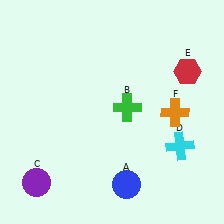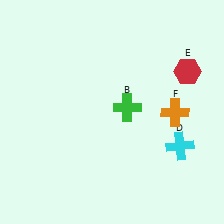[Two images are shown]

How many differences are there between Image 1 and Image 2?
There are 2 differences between the two images.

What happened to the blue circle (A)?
The blue circle (A) was removed in Image 2. It was in the bottom-right area of Image 1.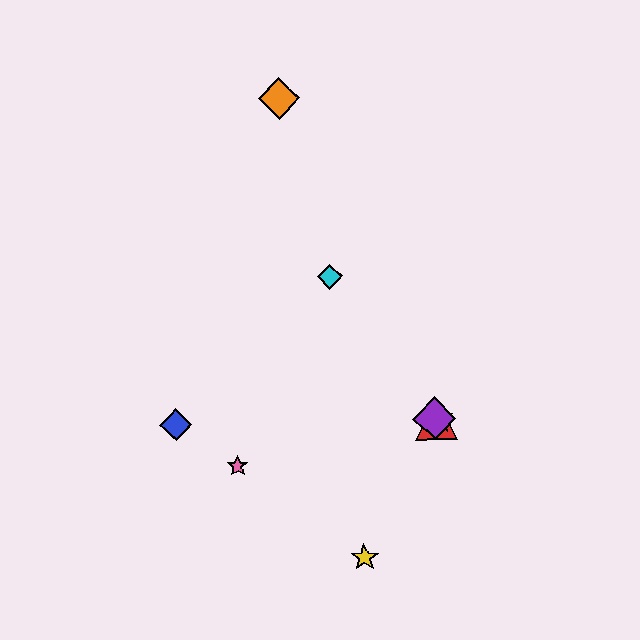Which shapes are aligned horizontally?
The red triangle, the blue diamond, the green star, the purple diamond are aligned horizontally.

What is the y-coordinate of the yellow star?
The yellow star is at y≈558.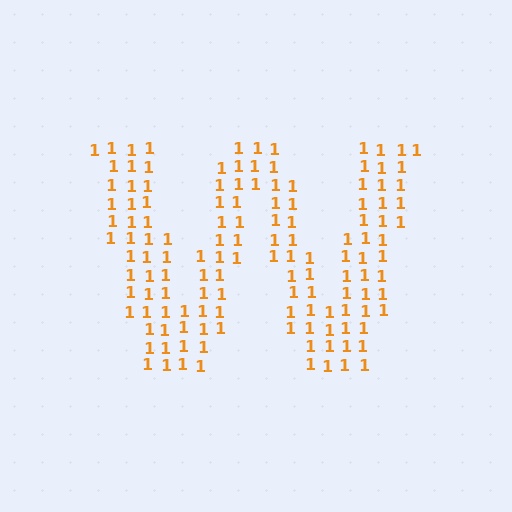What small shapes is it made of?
It is made of small digit 1's.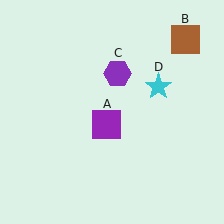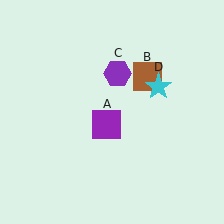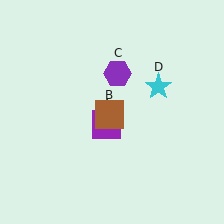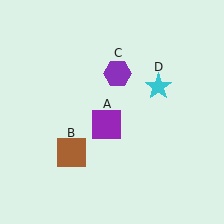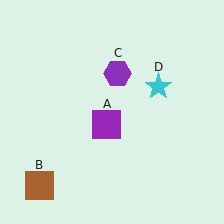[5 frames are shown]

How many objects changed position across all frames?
1 object changed position: brown square (object B).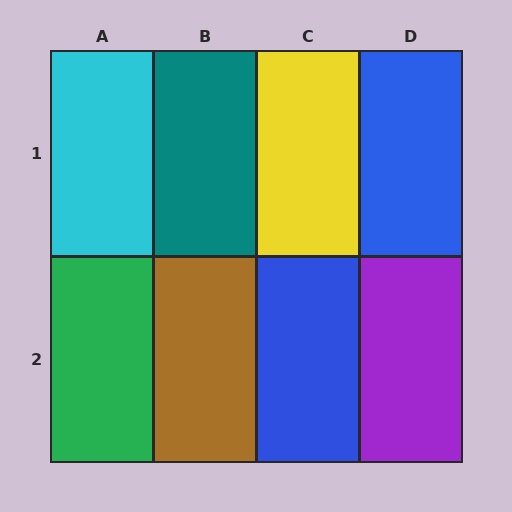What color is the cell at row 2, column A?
Green.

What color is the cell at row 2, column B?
Brown.